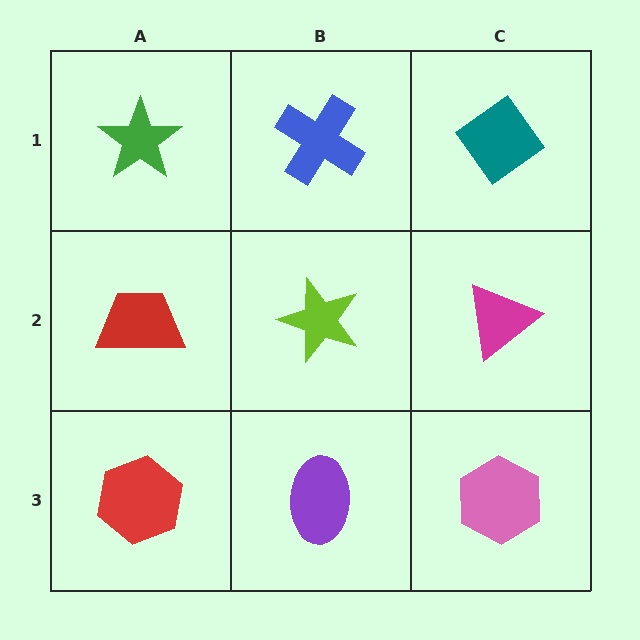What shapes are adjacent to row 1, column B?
A lime star (row 2, column B), a green star (row 1, column A), a teal diamond (row 1, column C).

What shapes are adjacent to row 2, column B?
A blue cross (row 1, column B), a purple ellipse (row 3, column B), a red trapezoid (row 2, column A), a magenta triangle (row 2, column C).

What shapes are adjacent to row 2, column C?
A teal diamond (row 1, column C), a pink hexagon (row 3, column C), a lime star (row 2, column B).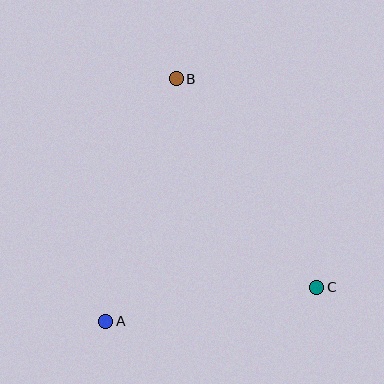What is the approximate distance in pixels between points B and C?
The distance between B and C is approximately 251 pixels.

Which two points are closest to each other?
Points A and C are closest to each other.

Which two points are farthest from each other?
Points A and B are farthest from each other.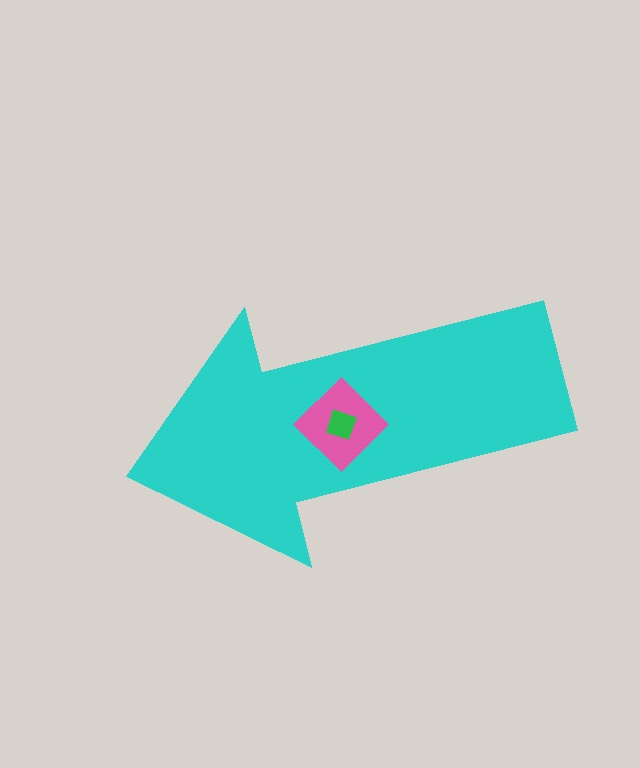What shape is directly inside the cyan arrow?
The pink diamond.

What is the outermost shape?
The cyan arrow.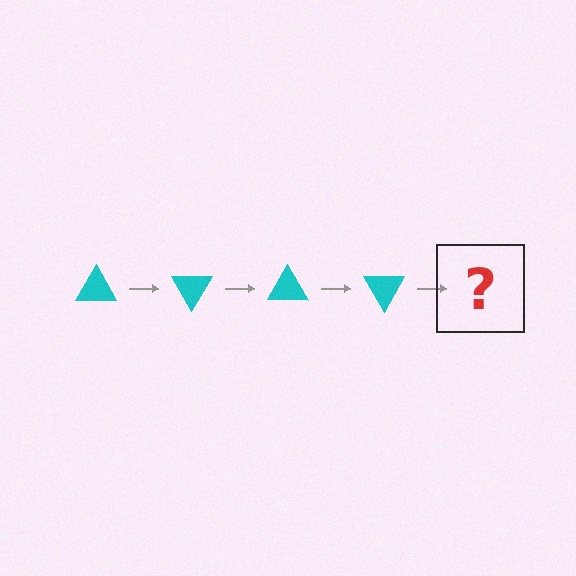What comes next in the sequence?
The next element should be a cyan triangle rotated 240 degrees.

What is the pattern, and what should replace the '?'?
The pattern is that the triangle rotates 60 degrees each step. The '?' should be a cyan triangle rotated 240 degrees.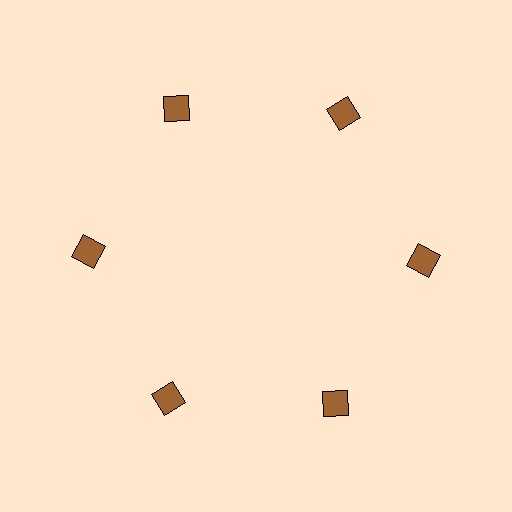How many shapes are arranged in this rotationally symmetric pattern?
There are 6 shapes, arranged in 6 groups of 1.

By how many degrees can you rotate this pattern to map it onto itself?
The pattern maps onto itself every 60 degrees of rotation.